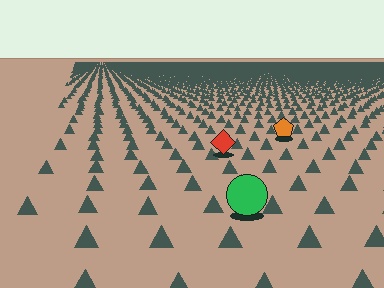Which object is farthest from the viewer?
The orange pentagon is farthest from the viewer. It appears smaller and the ground texture around it is denser.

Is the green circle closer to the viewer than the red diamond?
Yes. The green circle is closer — you can tell from the texture gradient: the ground texture is coarser near it.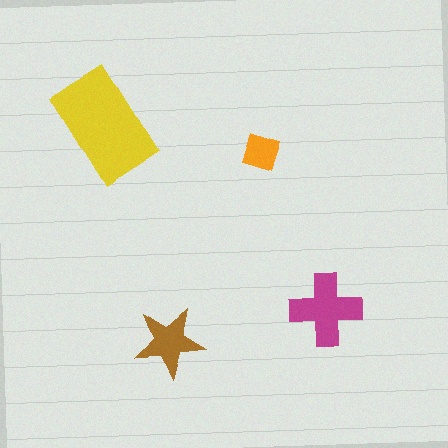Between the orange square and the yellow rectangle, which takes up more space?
The yellow rectangle.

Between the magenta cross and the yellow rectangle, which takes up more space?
The yellow rectangle.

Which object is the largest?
The yellow rectangle.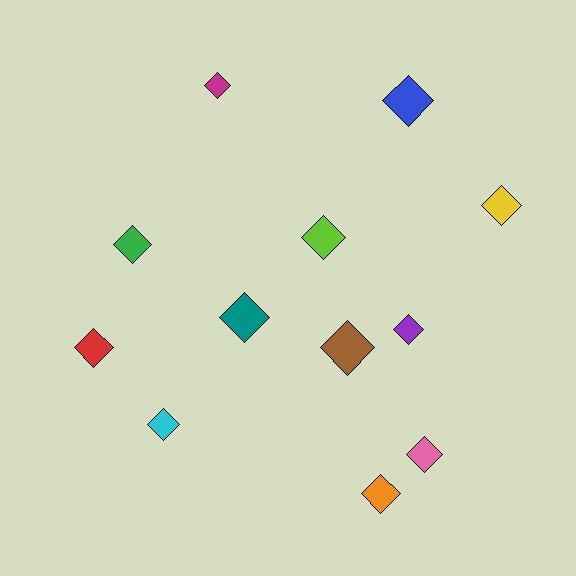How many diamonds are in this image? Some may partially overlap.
There are 12 diamonds.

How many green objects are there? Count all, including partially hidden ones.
There is 1 green object.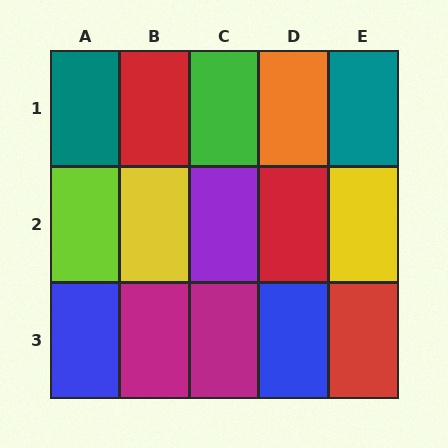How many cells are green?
1 cell is green.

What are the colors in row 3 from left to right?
Blue, magenta, magenta, blue, red.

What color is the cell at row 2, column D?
Red.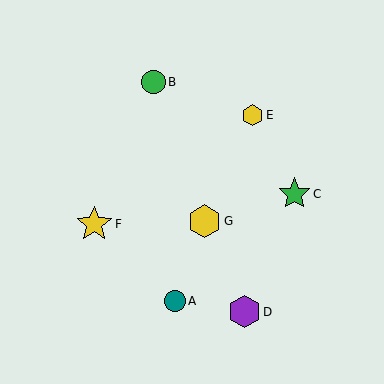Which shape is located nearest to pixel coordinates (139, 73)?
The green circle (labeled B) at (153, 82) is nearest to that location.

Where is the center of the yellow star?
The center of the yellow star is at (94, 224).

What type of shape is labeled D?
Shape D is a purple hexagon.